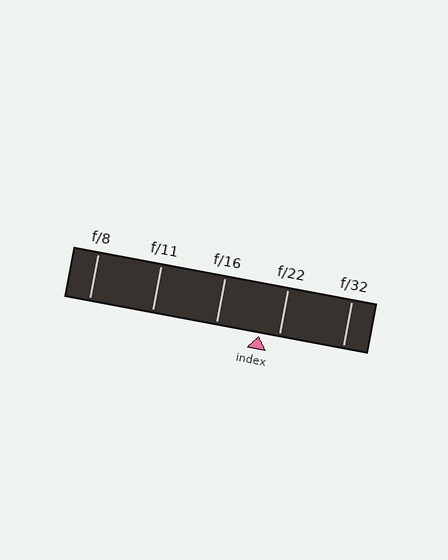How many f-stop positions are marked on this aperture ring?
There are 5 f-stop positions marked.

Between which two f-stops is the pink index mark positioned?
The index mark is between f/16 and f/22.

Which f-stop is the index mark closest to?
The index mark is closest to f/22.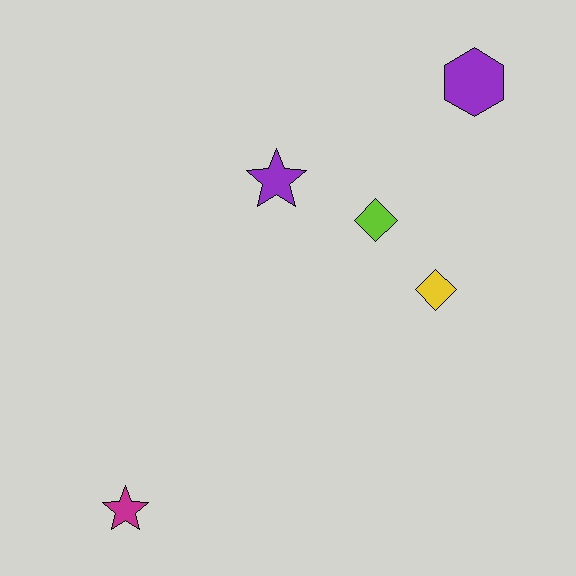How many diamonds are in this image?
There are 2 diamonds.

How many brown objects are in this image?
There are no brown objects.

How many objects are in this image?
There are 5 objects.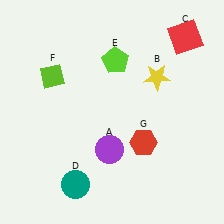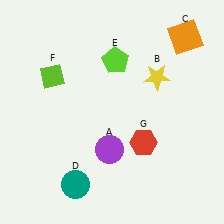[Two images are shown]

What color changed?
The square (C) changed from red in Image 1 to orange in Image 2.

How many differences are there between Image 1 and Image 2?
There is 1 difference between the two images.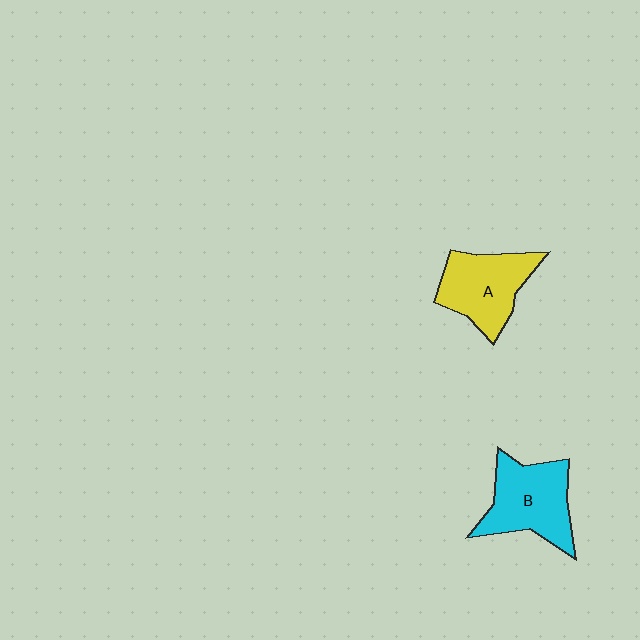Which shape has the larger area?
Shape B (cyan).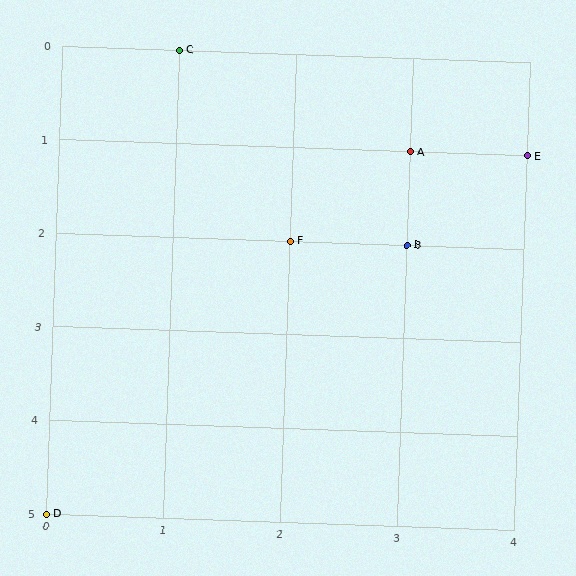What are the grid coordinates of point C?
Point C is at grid coordinates (1, 0).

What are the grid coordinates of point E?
Point E is at grid coordinates (4, 1).